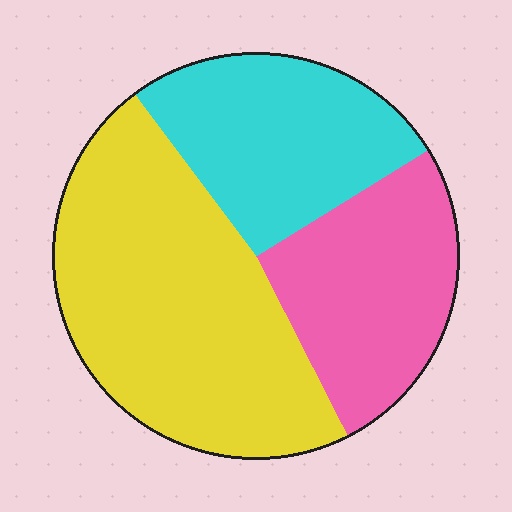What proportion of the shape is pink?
Pink covers roughly 25% of the shape.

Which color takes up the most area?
Yellow, at roughly 45%.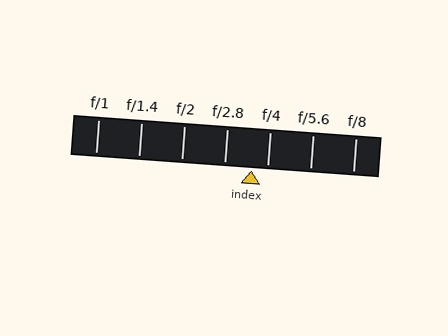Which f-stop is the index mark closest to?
The index mark is closest to f/4.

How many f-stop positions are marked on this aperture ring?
There are 7 f-stop positions marked.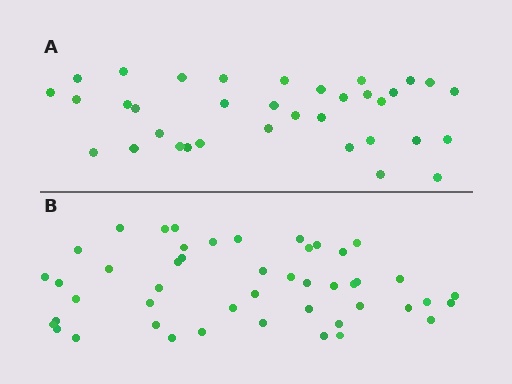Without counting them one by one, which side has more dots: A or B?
Region B (the bottom region) has more dots.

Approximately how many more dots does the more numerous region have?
Region B has roughly 12 or so more dots than region A.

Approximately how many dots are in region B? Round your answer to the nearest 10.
About 50 dots. (The exact count is 47, which rounds to 50.)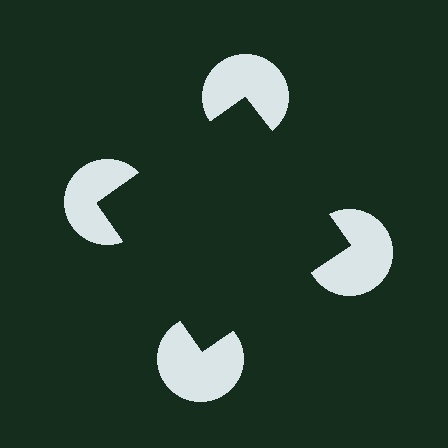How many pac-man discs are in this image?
There are 4 — one at each vertex of the illusory square.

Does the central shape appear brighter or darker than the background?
It typically appears slightly darker than the background, even though no actual brightness change is drawn.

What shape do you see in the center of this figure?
An illusory square — its edges are inferred from the aligned wedge cuts in the pac-man discs, not physically drawn.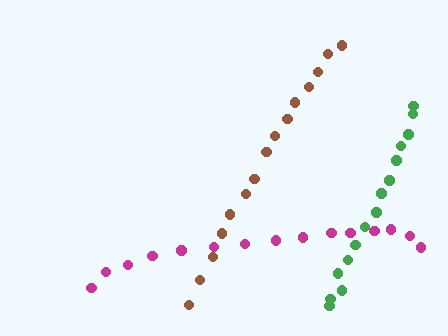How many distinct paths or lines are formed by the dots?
There are 3 distinct paths.